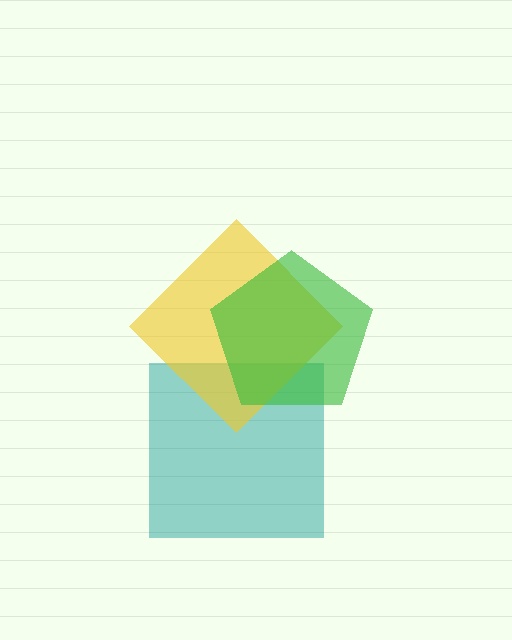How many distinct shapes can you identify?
There are 3 distinct shapes: a teal square, a yellow diamond, a green pentagon.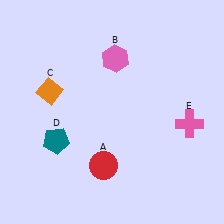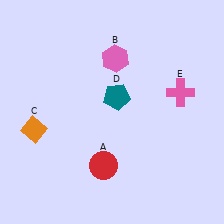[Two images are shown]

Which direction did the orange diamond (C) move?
The orange diamond (C) moved down.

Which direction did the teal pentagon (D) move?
The teal pentagon (D) moved right.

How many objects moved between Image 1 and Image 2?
3 objects moved between the two images.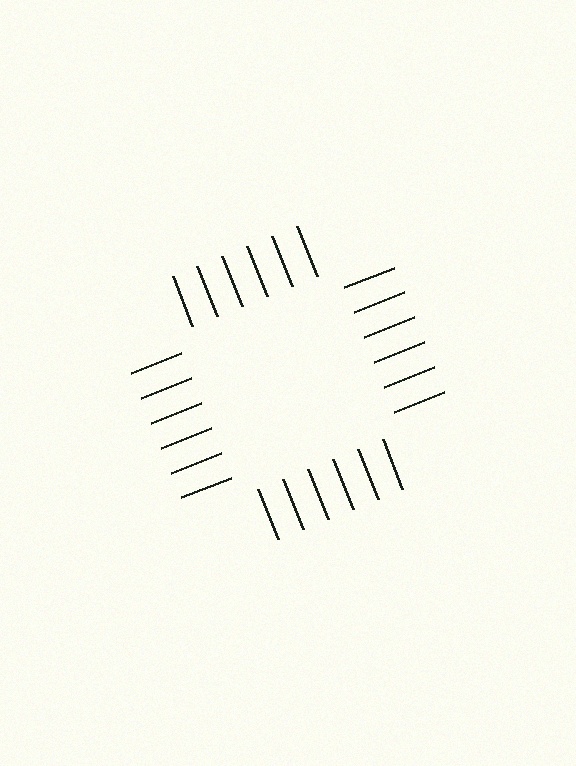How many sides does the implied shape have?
4 sides — the line-ends trace a square.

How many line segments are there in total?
24 — 6 along each of the 4 edges.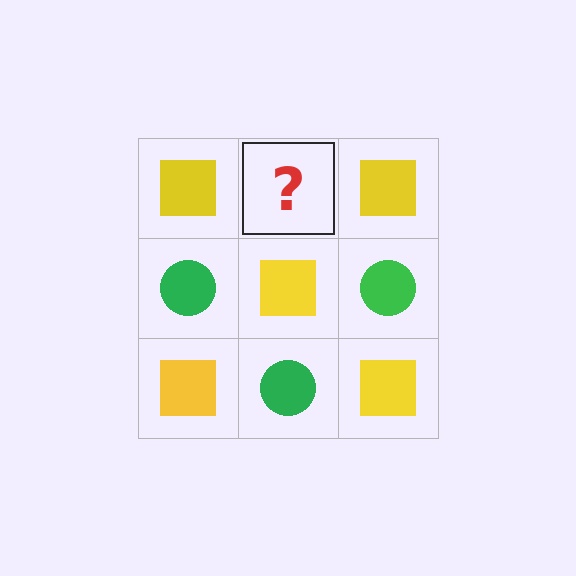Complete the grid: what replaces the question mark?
The question mark should be replaced with a green circle.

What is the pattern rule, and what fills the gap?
The rule is that it alternates yellow square and green circle in a checkerboard pattern. The gap should be filled with a green circle.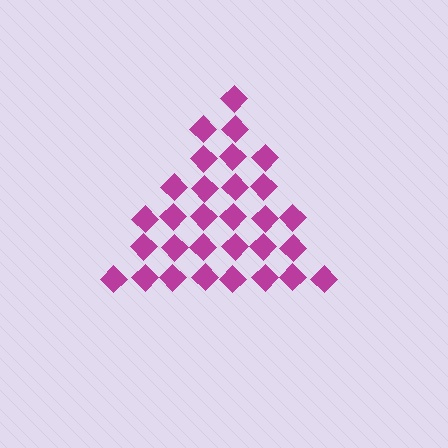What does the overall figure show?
The overall figure shows a triangle.